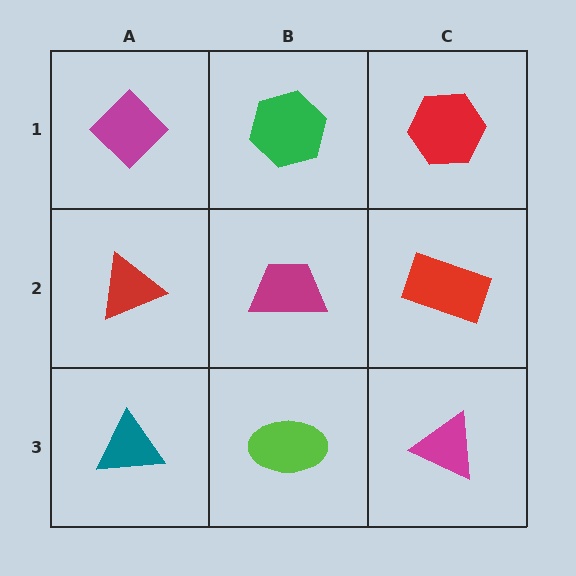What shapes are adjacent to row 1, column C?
A red rectangle (row 2, column C), a green hexagon (row 1, column B).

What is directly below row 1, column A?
A red triangle.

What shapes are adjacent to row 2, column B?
A green hexagon (row 1, column B), a lime ellipse (row 3, column B), a red triangle (row 2, column A), a red rectangle (row 2, column C).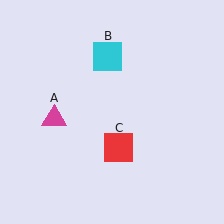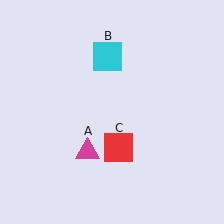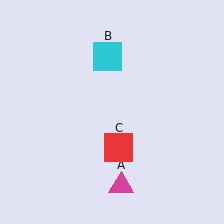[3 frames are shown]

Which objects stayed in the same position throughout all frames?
Cyan square (object B) and red square (object C) remained stationary.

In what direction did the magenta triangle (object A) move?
The magenta triangle (object A) moved down and to the right.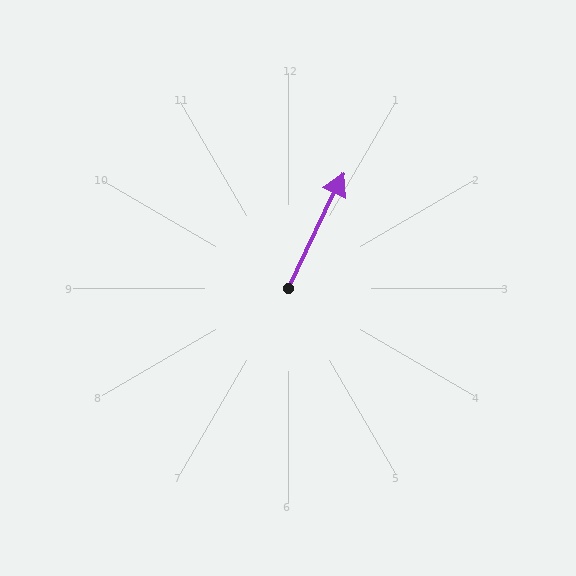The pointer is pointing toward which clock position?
Roughly 1 o'clock.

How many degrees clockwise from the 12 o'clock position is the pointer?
Approximately 26 degrees.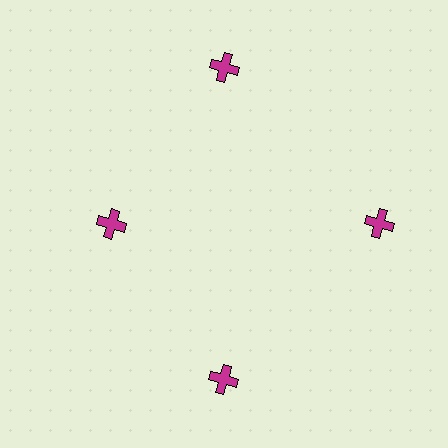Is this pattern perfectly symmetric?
No. The 4 magenta crosses are arranged in a ring, but one element near the 9 o'clock position is pulled inward toward the center, breaking the 4-fold rotational symmetry.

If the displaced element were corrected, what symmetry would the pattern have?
It would have 4-fold rotational symmetry — the pattern would map onto itself every 90 degrees.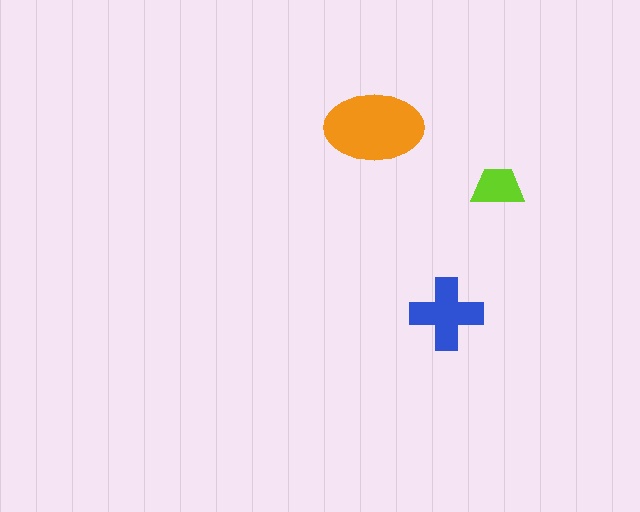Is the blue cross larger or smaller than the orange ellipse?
Smaller.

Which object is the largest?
The orange ellipse.